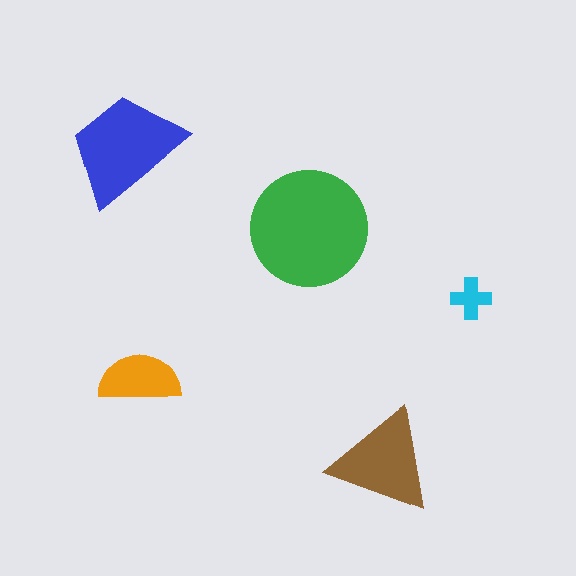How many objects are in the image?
There are 5 objects in the image.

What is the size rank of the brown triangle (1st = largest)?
3rd.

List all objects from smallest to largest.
The cyan cross, the orange semicircle, the brown triangle, the blue trapezoid, the green circle.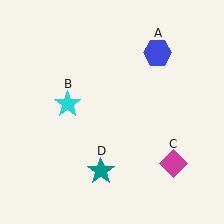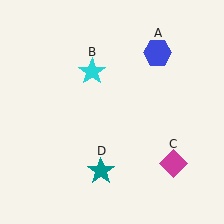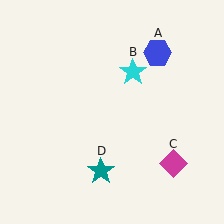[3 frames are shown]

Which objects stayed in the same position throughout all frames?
Blue hexagon (object A) and magenta diamond (object C) and teal star (object D) remained stationary.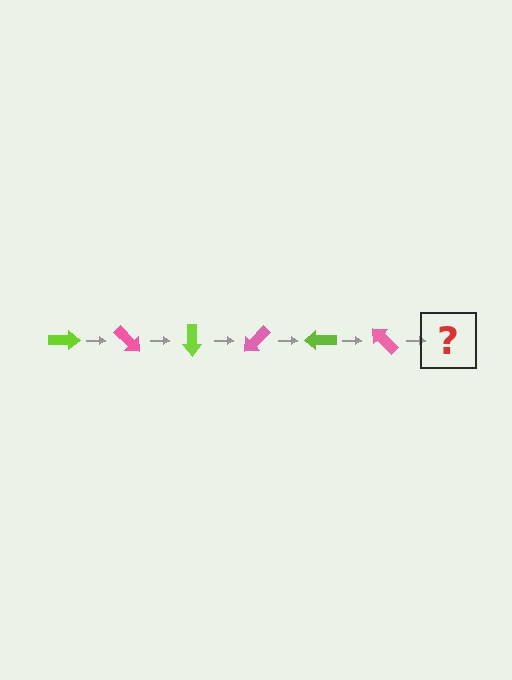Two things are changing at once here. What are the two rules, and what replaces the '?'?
The two rules are that it rotates 45 degrees each step and the color cycles through lime and pink. The '?' should be a lime arrow, rotated 270 degrees from the start.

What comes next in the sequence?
The next element should be a lime arrow, rotated 270 degrees from the start.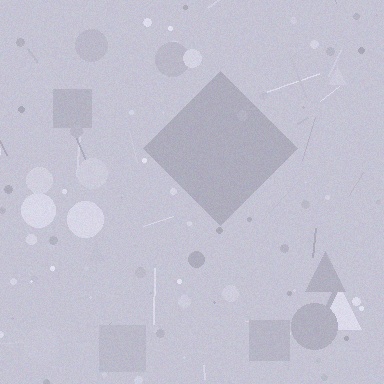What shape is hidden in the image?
A diamond is hidden in the image.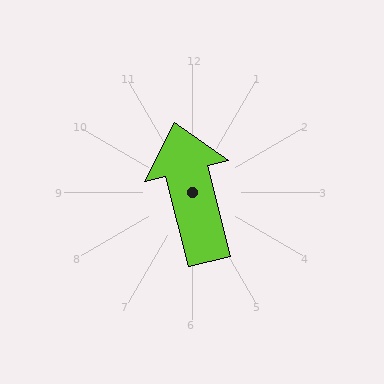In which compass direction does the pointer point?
North.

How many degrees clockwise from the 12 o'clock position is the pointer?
Approximately 346 degrees.